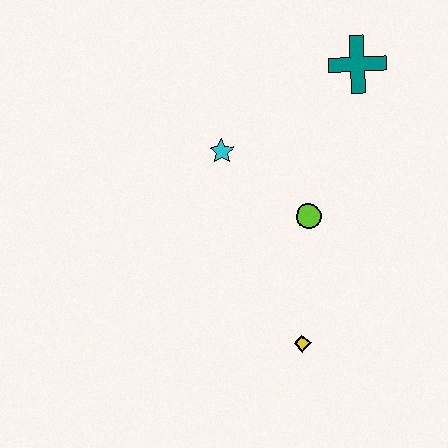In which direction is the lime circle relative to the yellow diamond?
The lime circle is above the yellow diamond.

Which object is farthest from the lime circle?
The teal cross is farthest from the lime circle.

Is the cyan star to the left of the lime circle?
Yes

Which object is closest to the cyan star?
The lime circle is closest to the cyan star.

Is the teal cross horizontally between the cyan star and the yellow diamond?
No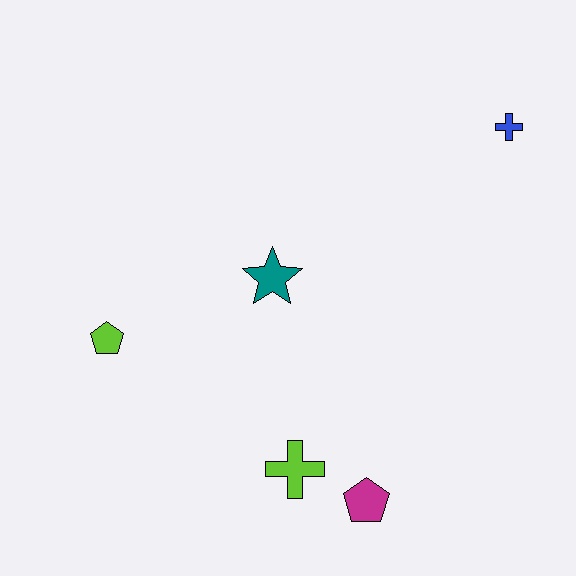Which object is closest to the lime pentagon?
The teal star is closest to the lime pentagon.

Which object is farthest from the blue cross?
The lime pentagon is farthest from the blue cross.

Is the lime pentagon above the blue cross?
No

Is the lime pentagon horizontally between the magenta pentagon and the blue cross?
No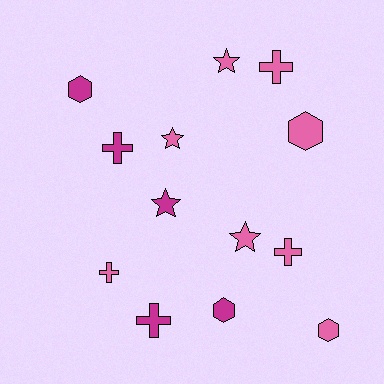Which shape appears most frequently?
Cross, with 5 objects.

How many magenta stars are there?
There is 1 magenta star.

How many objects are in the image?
There are 13 objects.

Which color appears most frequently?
Pink, with 8 objects.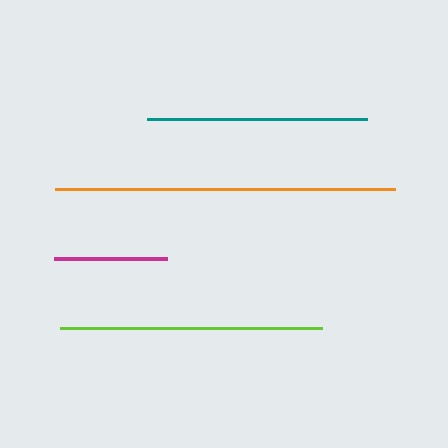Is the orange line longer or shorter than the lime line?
The orange line is longer than the lime line.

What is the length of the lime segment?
The lime segment is approximately 262 pixels long.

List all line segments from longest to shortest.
From longest to shortest: orange, lime, teal, magenta.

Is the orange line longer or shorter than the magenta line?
The orange line is longer than the magenta line.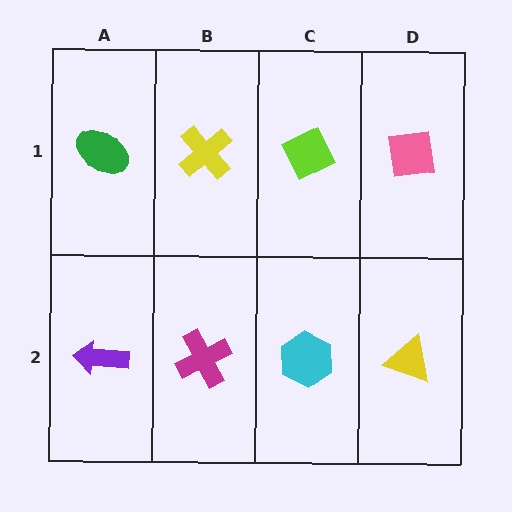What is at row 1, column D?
A pink square.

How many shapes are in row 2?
4 shapes.